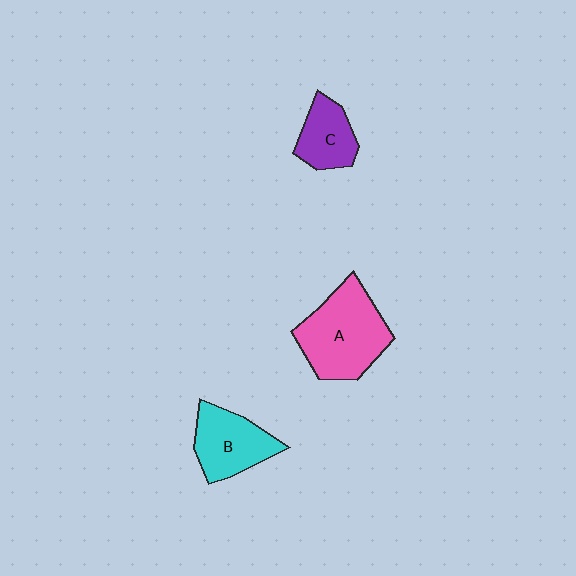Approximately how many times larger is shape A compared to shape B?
Approximately 1.4 times.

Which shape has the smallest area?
Shape C (purple).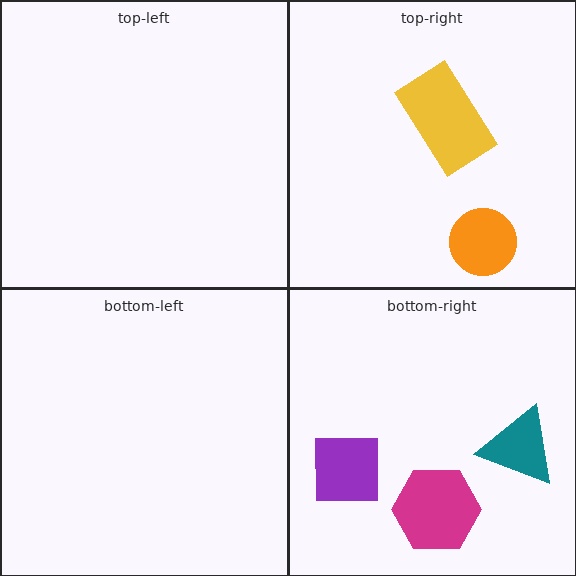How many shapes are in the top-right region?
2.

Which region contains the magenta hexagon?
The bottom-right region.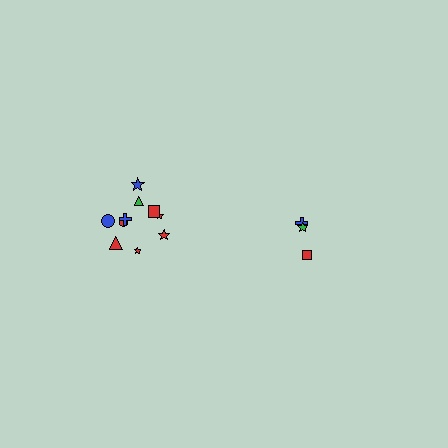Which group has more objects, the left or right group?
The left group.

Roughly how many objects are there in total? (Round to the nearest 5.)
Roughly 15 objects in total.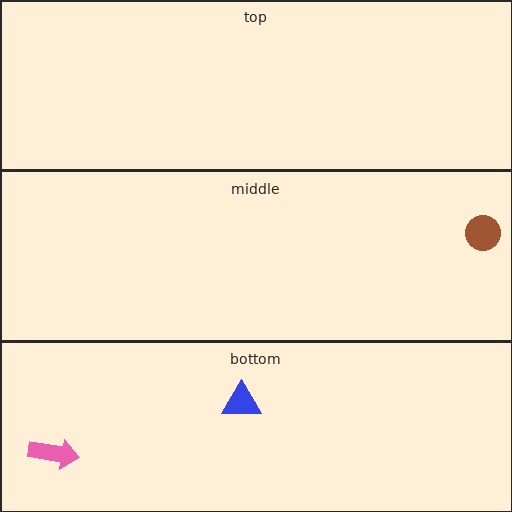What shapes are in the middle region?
The brown circle.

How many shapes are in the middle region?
1.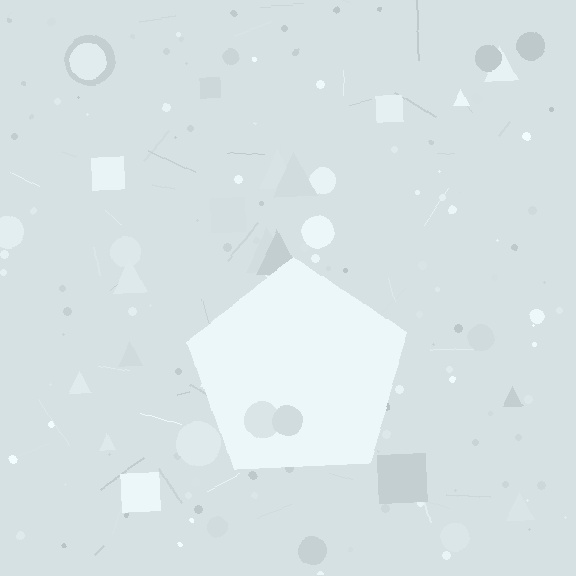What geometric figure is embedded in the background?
A pentagon is embedded in the background.